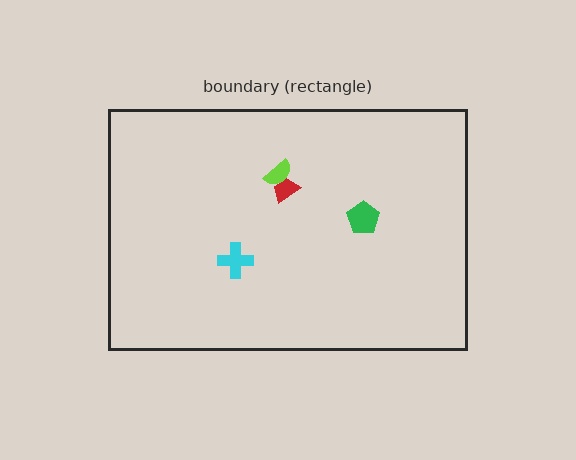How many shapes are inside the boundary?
4 inside, 0 outside.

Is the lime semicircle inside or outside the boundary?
Inside.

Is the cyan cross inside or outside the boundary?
Inside.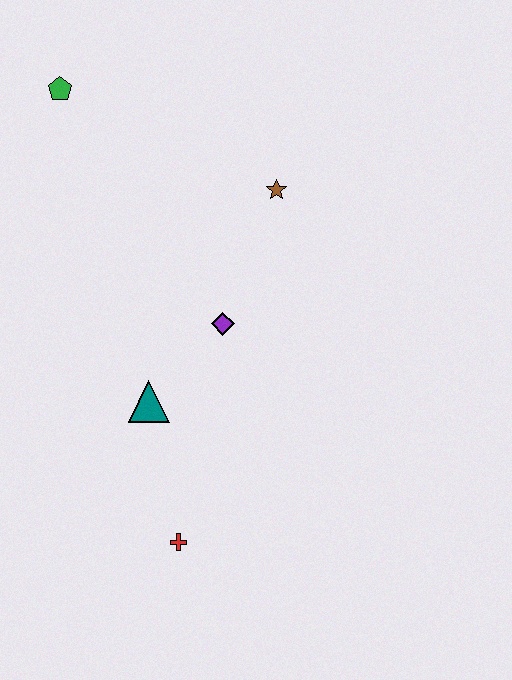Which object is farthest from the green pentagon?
The red cross is farthest from the green pentagon.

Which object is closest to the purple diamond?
The teal triangle is closest to the purple diamond.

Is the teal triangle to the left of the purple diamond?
Yes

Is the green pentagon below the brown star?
No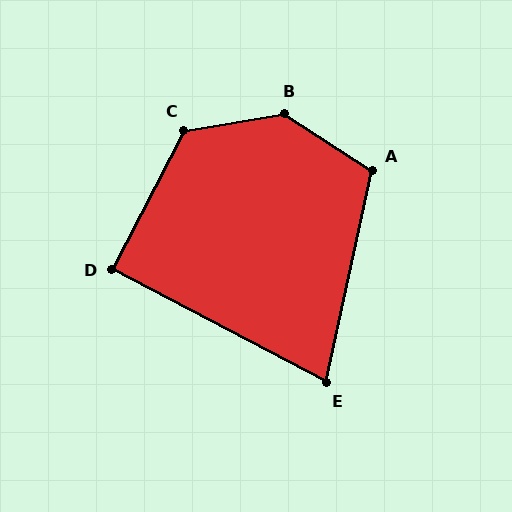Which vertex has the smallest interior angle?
E, at approximately 74 degrees.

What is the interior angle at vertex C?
Approximately 127 degrees (obtuse).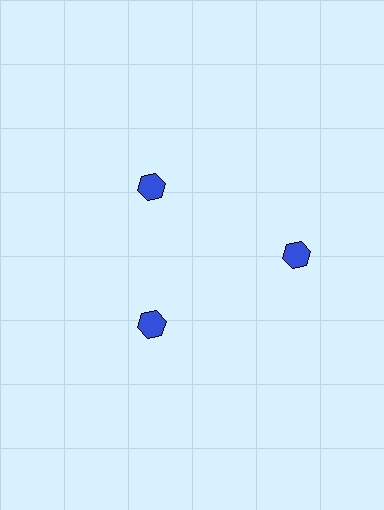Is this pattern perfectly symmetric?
No. The 3 blue hexagons are arranged in a ring, but one element near the 3 o'clock position is pushed outward from the center, breaking the 3-fold rotational symmetry.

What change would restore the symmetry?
The symmetry would be restored by moving it inward, back onto the ring so that all 3 hexagons sit at equal angles and equal distance from the center.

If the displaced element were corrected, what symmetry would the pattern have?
It would have 3-fold rotational symmetry — the pattern would map onto itself every 120 degrees.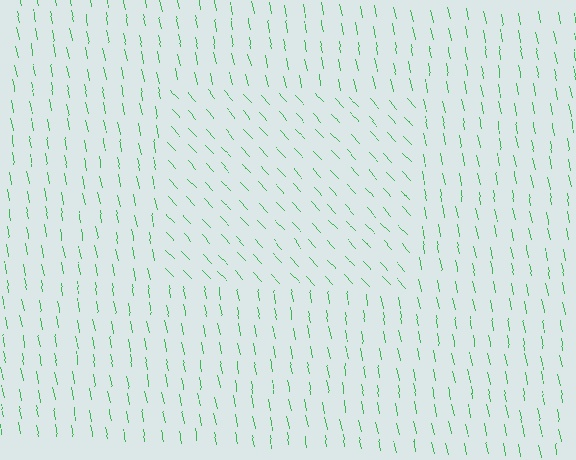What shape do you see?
I see a rectangle.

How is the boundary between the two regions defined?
The boundary is defined purely by a change in line orientation (approximately 32 degrees difference). All lines are the same color and thickness.